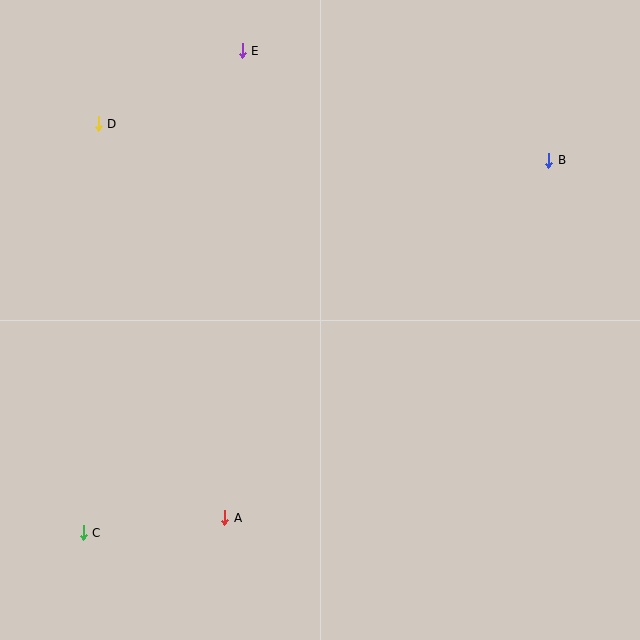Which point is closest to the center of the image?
Point A at (225, 518) is closest to the center.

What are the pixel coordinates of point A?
Point A is at (225, 518).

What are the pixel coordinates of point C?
Point C is at (83, 533).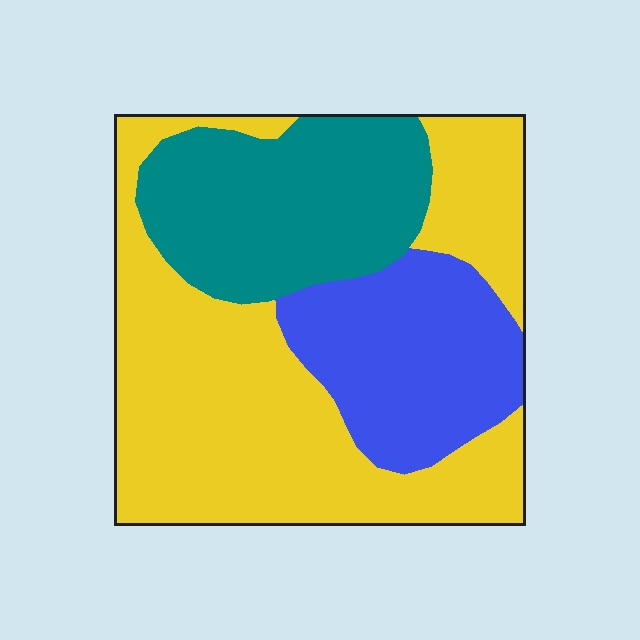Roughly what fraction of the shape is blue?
Blue covers 22% of the shape.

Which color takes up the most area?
Yellow, at roughly 50%.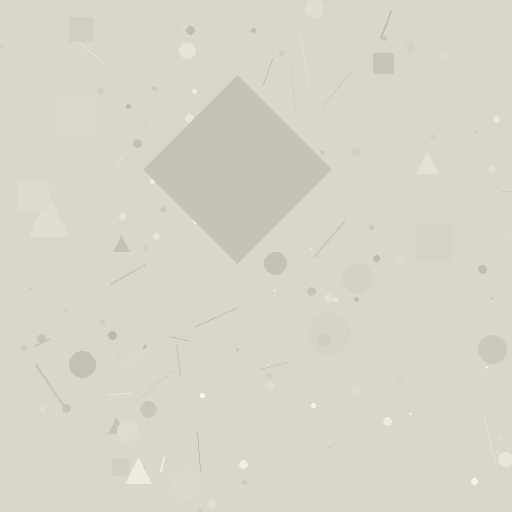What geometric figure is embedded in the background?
A diamond is embedded in the background.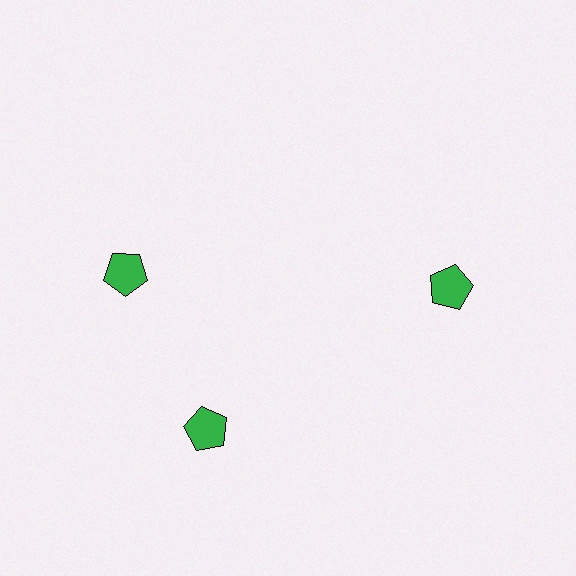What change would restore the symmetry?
The symmetry would be restored by rotating it back into even spacing with its neighbors so that all 3 pentagons sit at equal angles and equal distance from the center.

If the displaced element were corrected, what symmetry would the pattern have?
It would have 3-fold rotational symmetry — the pattern would map onto itself every 120 degrees.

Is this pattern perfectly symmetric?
No. The 3 green pentagons are arranged in a ring, but one element near the 11 o'clock position is rotated out of alignment along the ring, breaking the 3-fold rotational symmetry.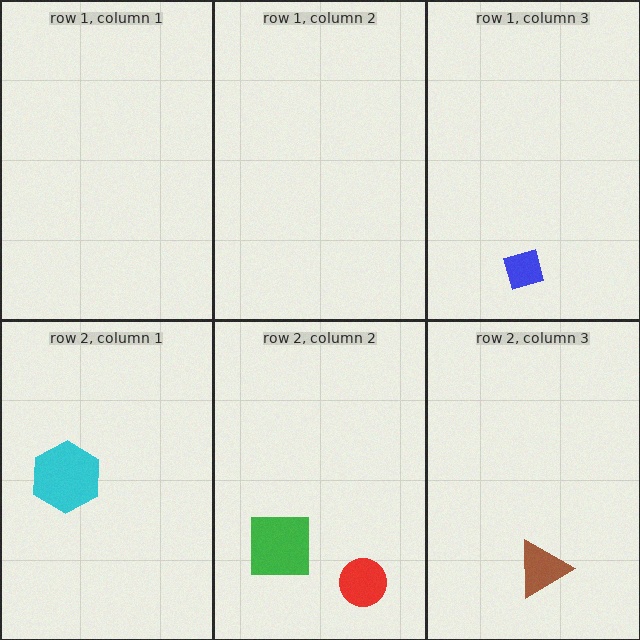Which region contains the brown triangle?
The row 2, column 3 region.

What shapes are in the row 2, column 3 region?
The brown triangle.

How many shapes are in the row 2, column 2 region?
2.